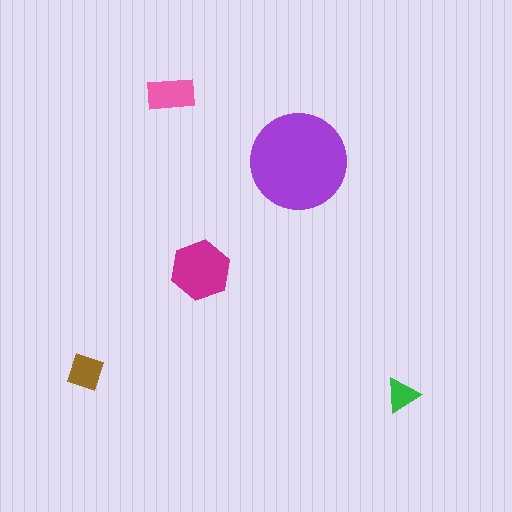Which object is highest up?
The pink rectangle is topmost.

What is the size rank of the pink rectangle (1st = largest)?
3rd.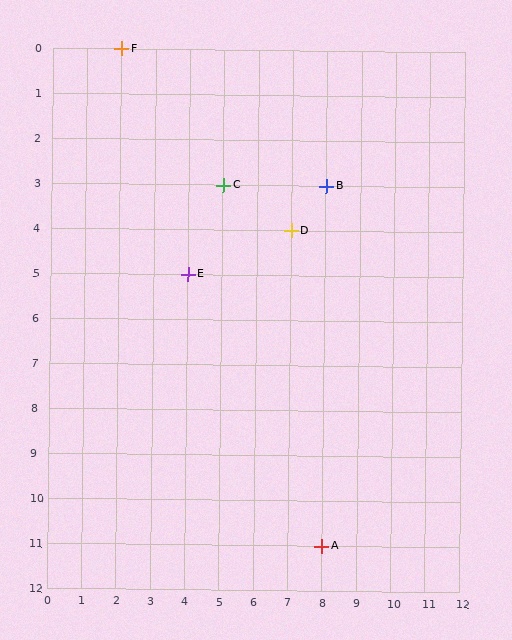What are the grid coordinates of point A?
Point A is at grid coordinates (8, 11).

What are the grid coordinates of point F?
Point F is at grid coordinates (2, 0).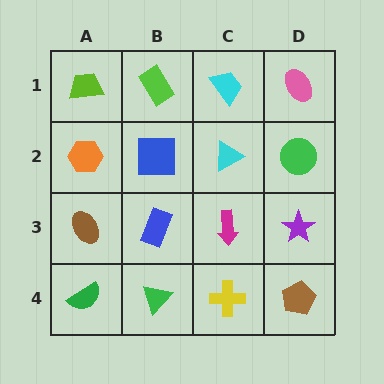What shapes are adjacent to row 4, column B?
A blue rectangle (row 3, column B), a green semicircle (row 4, column A), a yellow cross (row 4, column C).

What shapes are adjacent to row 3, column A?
An orange hexagon (row 2, column A), a green semicircle (row 4, column A), a blue rectangle (row 3, column B).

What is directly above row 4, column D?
A purple star.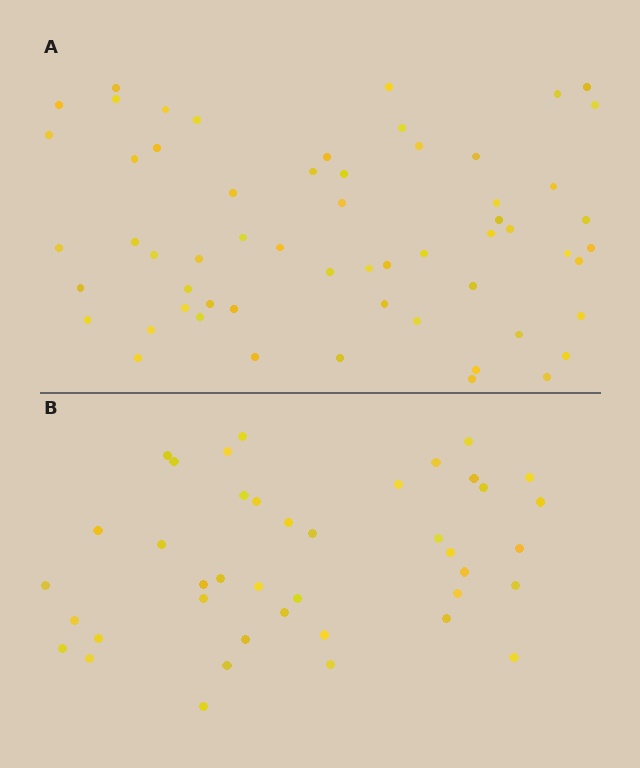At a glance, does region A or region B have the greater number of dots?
Region A (the top region) has more dots.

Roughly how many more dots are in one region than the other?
Region A has approximately 20 more dots than region B.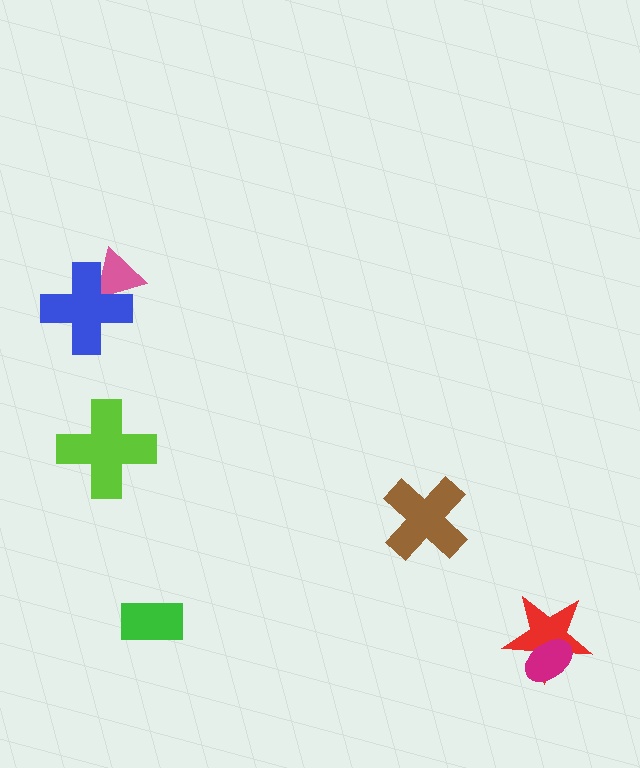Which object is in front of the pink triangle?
The blue cross is in front of the pink triangle.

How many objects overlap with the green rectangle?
0 objects overlap with the green rectangle.